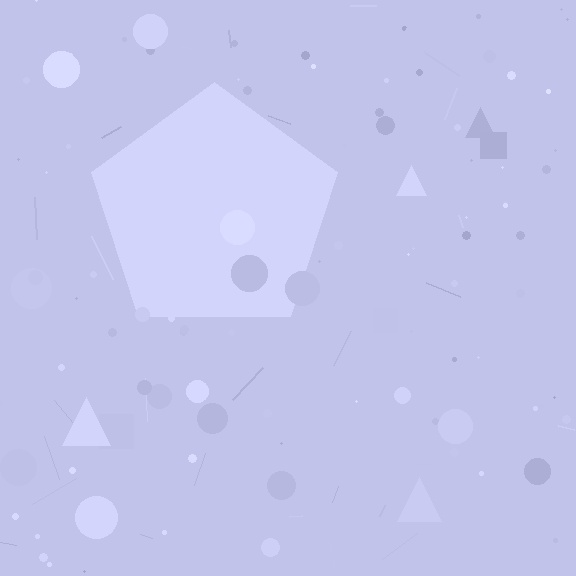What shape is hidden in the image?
A pentagon is hidden in the image.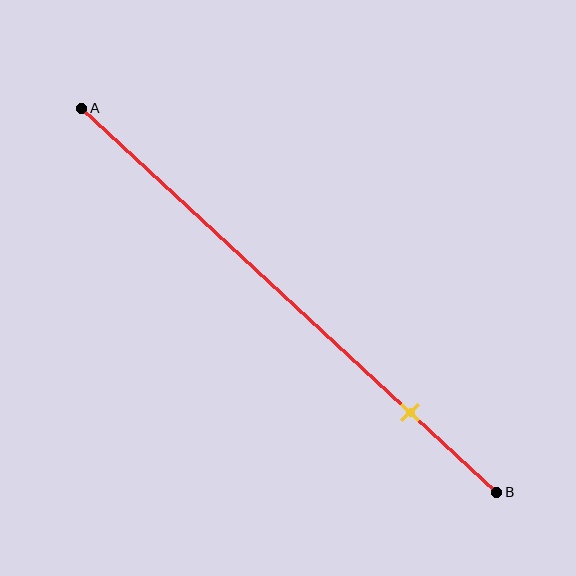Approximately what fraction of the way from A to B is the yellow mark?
The yellow mark is approximately 80% of the way from A to B.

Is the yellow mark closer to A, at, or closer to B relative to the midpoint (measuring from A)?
The yellow mark is closer to point B than the midpoint of segment AB.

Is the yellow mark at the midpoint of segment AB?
No, the mark is at about 80% from A, not at the 50% midpoint.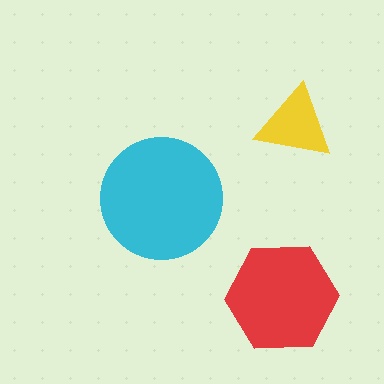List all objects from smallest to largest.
The yellow triangle, the red hexagon, the cyan circle.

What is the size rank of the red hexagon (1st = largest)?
2nd.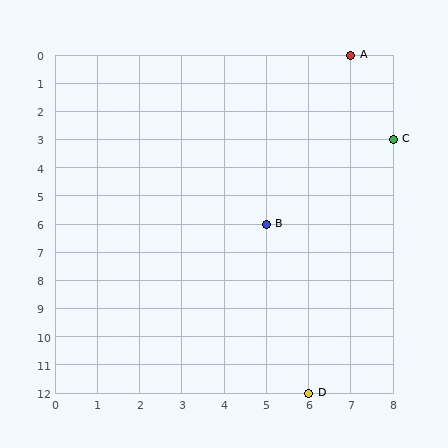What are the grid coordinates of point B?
Point B is at grid coordinates (5, 6).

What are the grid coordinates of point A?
Point A is at grid coordinates (7, 0).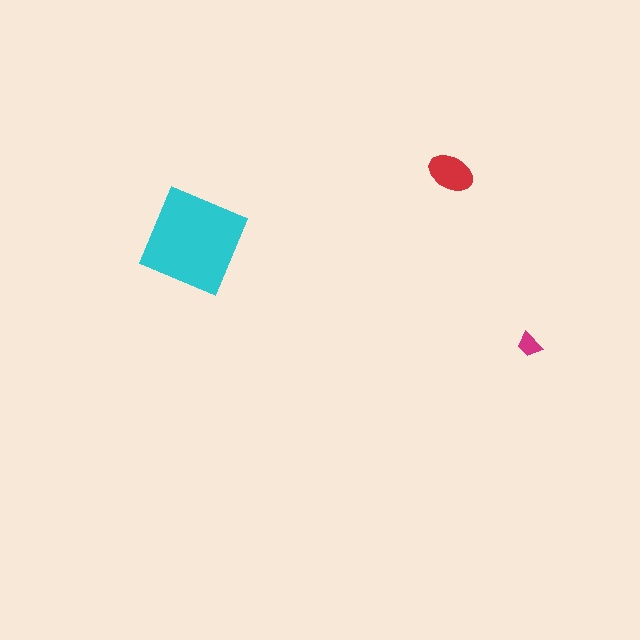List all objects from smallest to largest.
The magenta trapezoid, the red ellipse, the cyan square.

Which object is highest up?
The red ellipse is topmost.